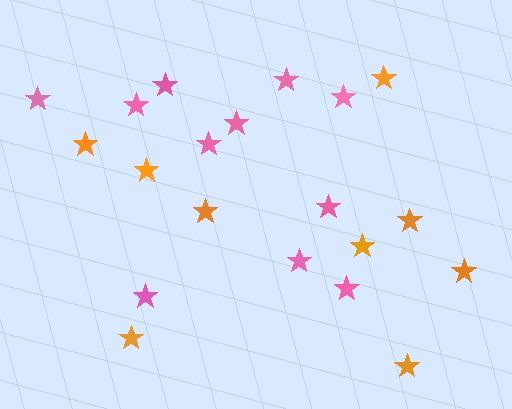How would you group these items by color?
There are 2 groups: one group of orange stars (9) and one group of pink stars (11).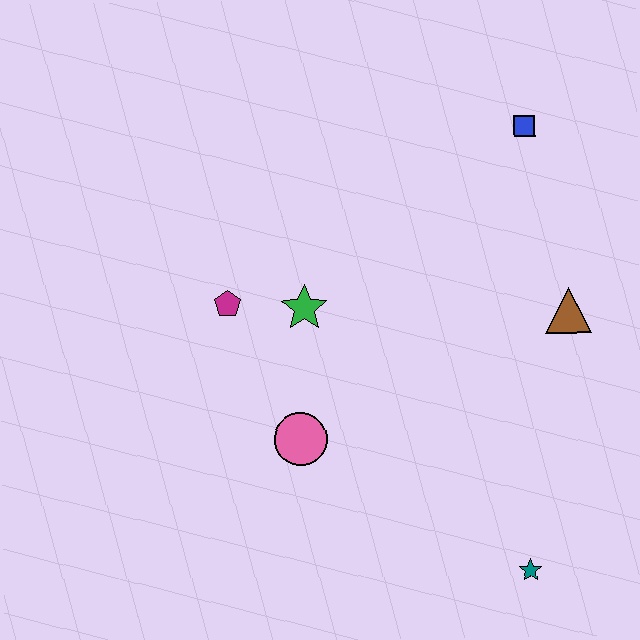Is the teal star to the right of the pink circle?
Yes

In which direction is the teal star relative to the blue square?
The teal star is below the blue square.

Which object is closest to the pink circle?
The green star is closest to the pink circle.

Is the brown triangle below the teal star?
No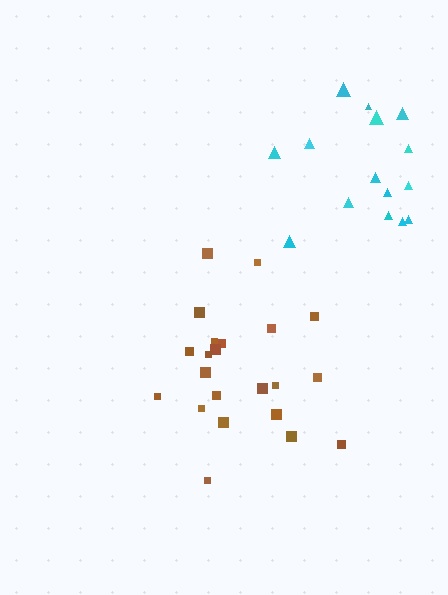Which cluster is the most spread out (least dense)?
Cyan.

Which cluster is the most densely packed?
Brown.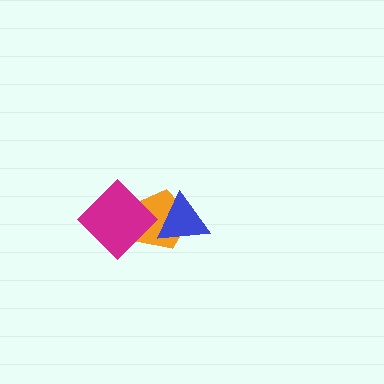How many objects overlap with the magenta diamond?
1 object overlaps with the magenta diamond.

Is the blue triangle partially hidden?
No, no other shape covers it.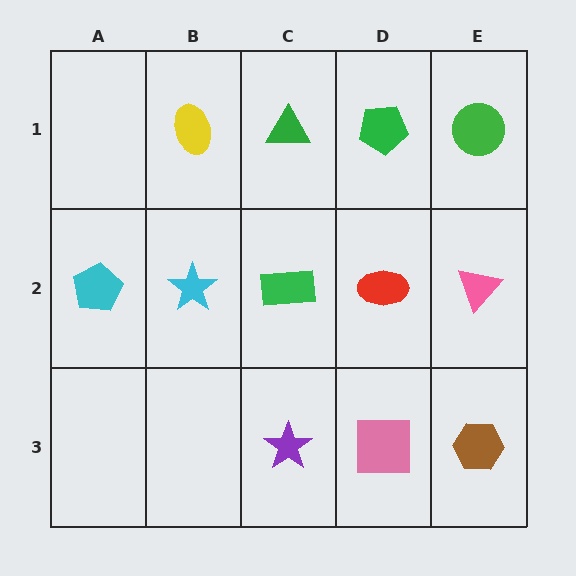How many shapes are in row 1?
4 shapes.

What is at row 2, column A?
A cyan pentagon.